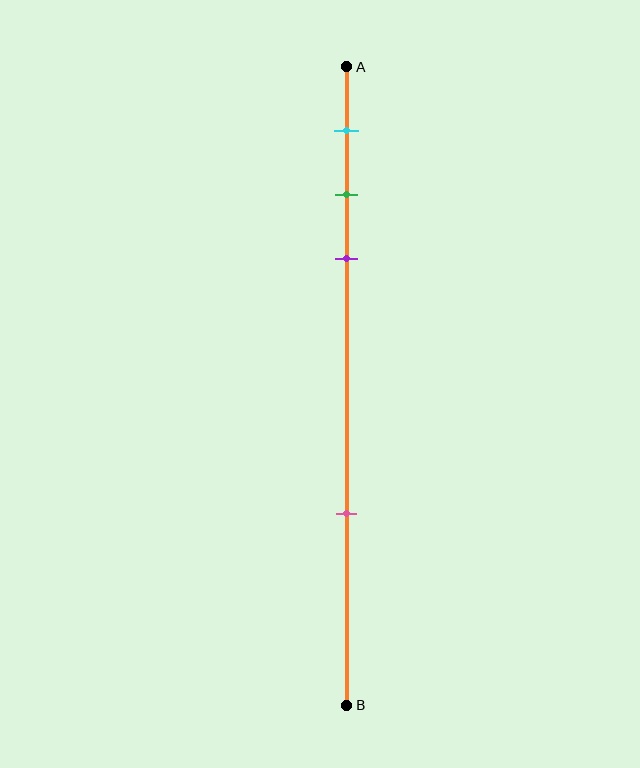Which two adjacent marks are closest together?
The green and purple marks are the closest adjacent pair.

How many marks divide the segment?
There are 4 marks dividing the segment.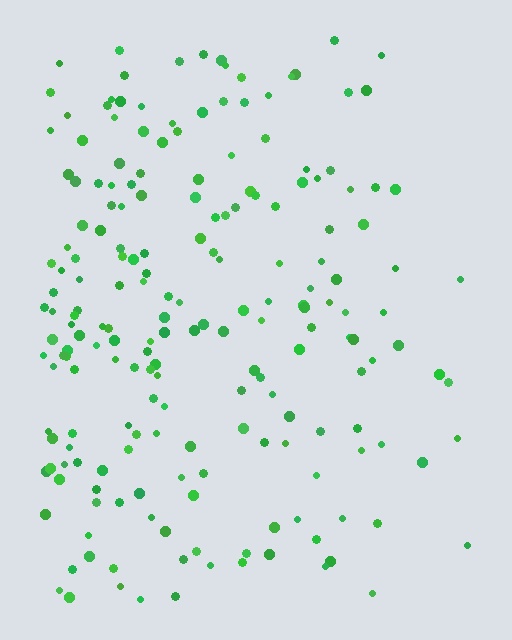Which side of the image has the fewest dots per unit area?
The right.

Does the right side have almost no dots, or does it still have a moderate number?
Still a moderate number, just noticeably fewer than the left.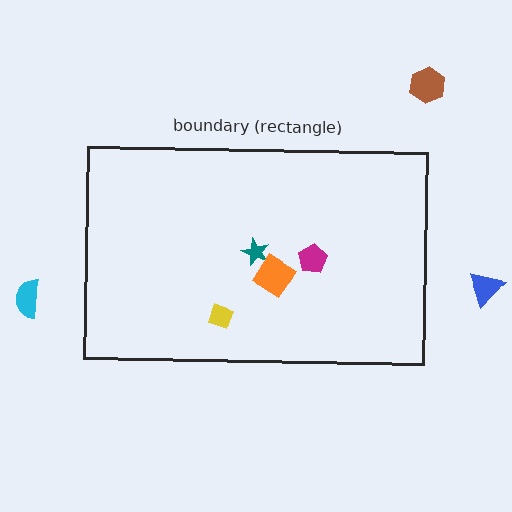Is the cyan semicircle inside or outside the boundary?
Outside.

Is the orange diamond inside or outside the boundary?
Inside.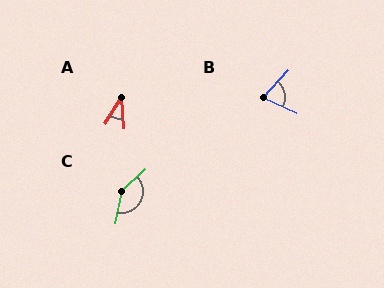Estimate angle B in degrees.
Approximately 72 degrees.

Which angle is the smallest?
A, at approximately 36 degrees.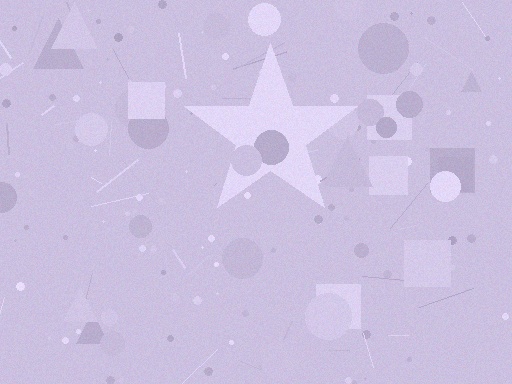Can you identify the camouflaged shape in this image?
The camouflaged shape is a star.